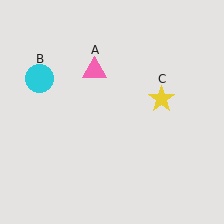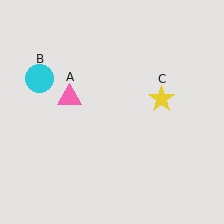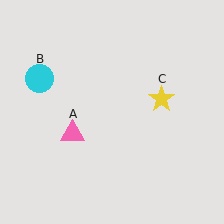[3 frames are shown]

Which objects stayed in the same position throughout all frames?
Cyan circle (object B) and yellow star (object C) remained stationary.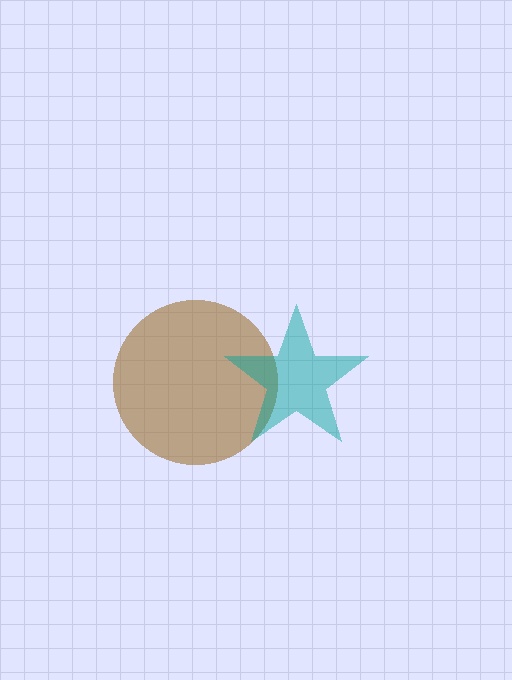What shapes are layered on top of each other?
The layered shapes are: a brown circle, a teal star.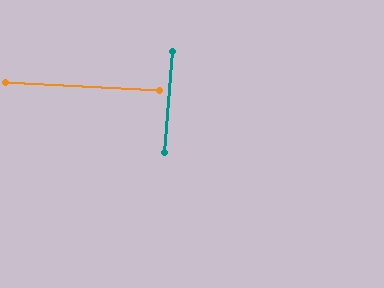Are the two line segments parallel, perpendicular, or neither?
Perpendicular — they meet at approximately 88°.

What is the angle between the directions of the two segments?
Approximately 88 degrees.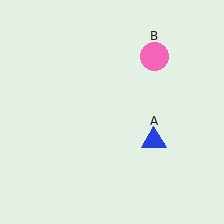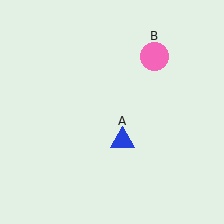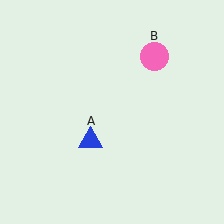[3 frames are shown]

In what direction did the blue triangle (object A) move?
The blue triangle (object A) moved left.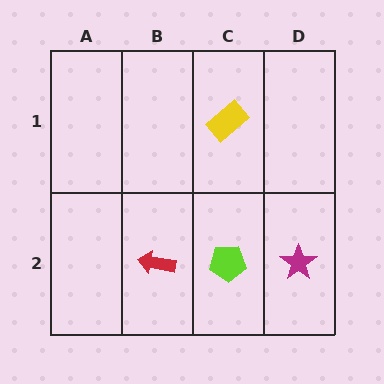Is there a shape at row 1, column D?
No, that cell is empty.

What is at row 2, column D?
A magenta star.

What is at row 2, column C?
A lime pentagon.